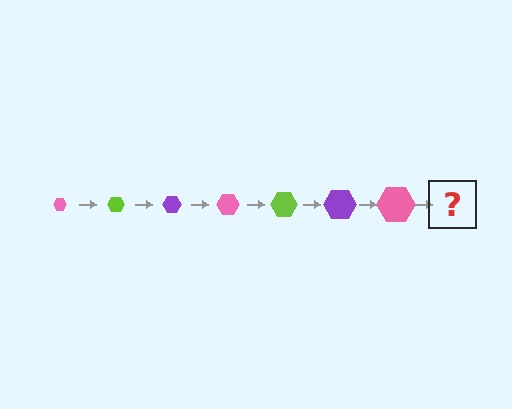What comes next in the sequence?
The next element should be a lime hexagon, larger than the previous one.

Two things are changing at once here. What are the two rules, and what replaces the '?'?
The two rules are that the hexagon grows larger each step and the color cycles through pink, lime, and purple. The '?' should be a lime hexagon, larger than the previous one.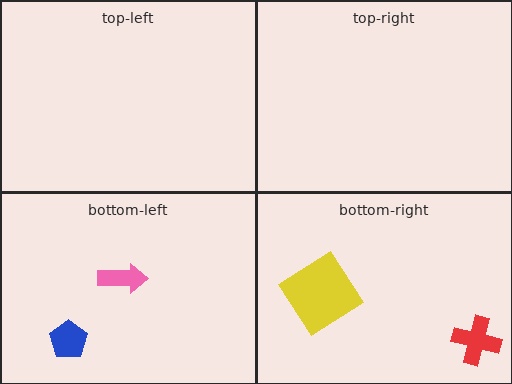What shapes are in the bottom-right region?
The red cross, the yellow diamond.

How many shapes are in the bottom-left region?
2.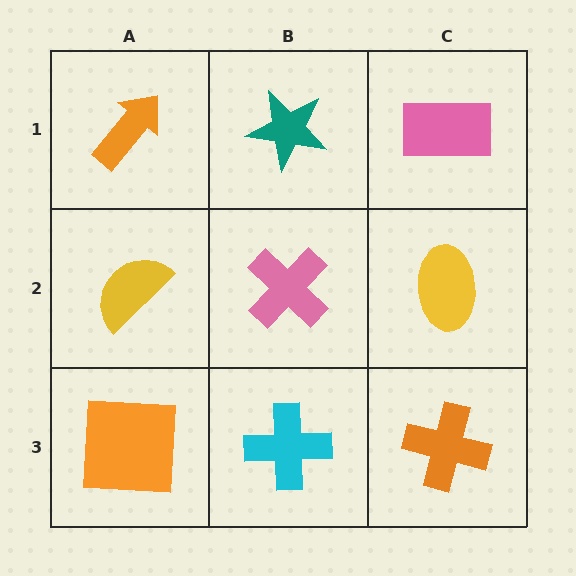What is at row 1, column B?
A teal star.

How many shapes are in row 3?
3 shapes.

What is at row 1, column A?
An orange arrow.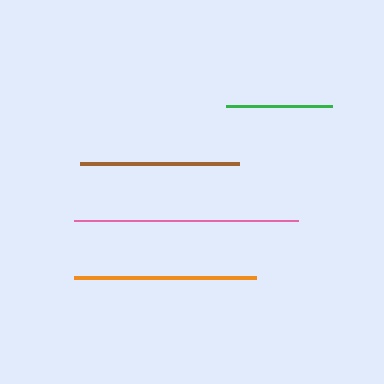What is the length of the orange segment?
The orange segment is approximately 182 pixels long.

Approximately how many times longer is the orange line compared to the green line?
The orange line is approximately 1.7 times the length of the green line.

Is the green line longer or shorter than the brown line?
The brown line is longer than the green line.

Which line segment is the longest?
The pink line is the longest at approximately 223 pixels.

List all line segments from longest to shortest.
From longest to shortest: pink, orange, brown, green.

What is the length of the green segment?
The green segment is approximately 106 pixels long.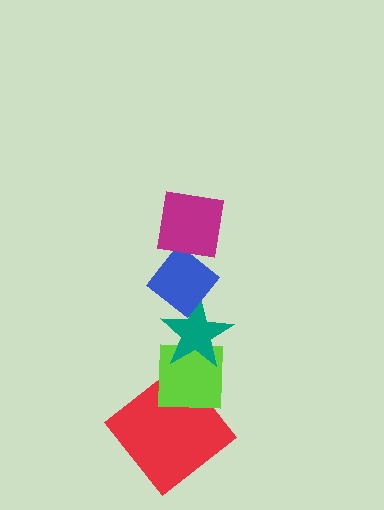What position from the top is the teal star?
The teal star is 3rd from the top.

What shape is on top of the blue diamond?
The magenta square is on top of the blue diamond.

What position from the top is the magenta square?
The magenta square is 1st from the top.